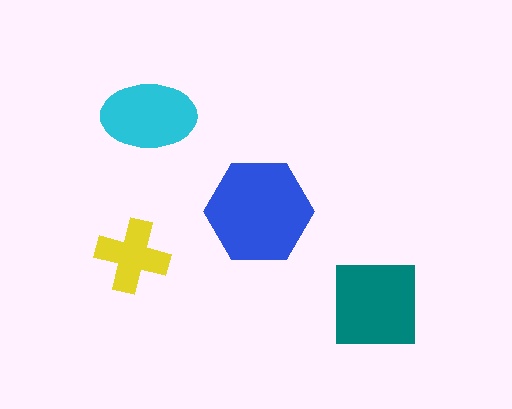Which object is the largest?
The blue hexagon.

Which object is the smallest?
The yellow cross.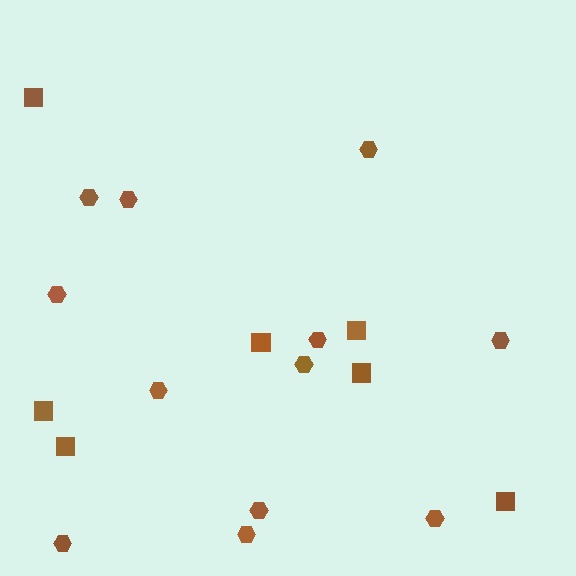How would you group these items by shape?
There are 2 groups: one group of hexagons (12) and one group of squares (7).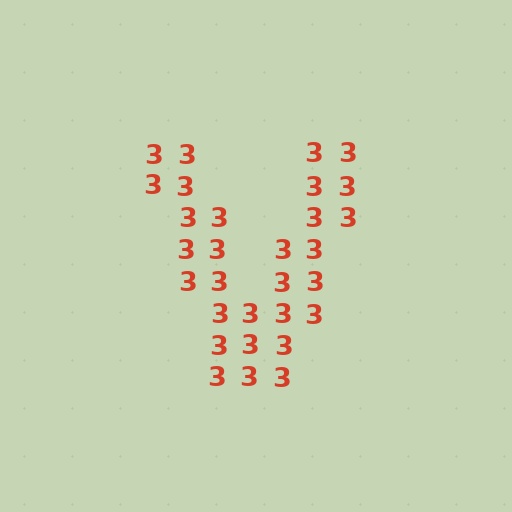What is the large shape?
The large shape is the letter V.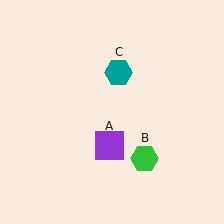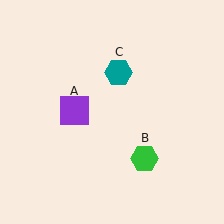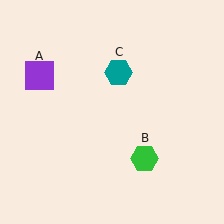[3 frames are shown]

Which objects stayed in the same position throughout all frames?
Green hexagon (object B) and teal hexagon (object C) remained stationary.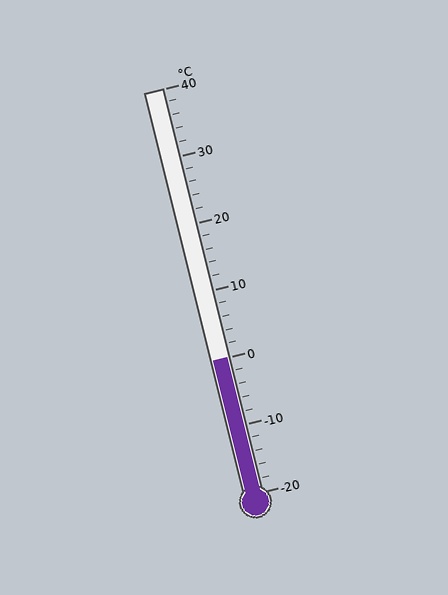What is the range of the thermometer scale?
The thermometer scale ranges from -20°C to 40°C.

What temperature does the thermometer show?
The thermometer shows approximately 0°C.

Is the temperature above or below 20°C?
The temperature is below 20°C.